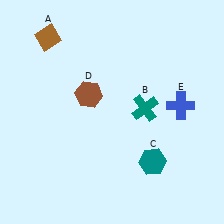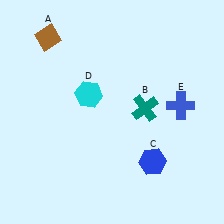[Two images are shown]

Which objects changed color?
C changed from teal to blue. D changed from brown to cyan.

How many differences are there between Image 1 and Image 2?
There are 2 differences between the two images.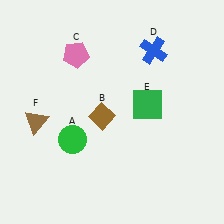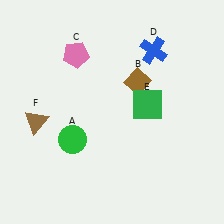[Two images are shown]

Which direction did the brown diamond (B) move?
The brown diamond (B) moved right.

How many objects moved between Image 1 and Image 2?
1 object moved between the two images.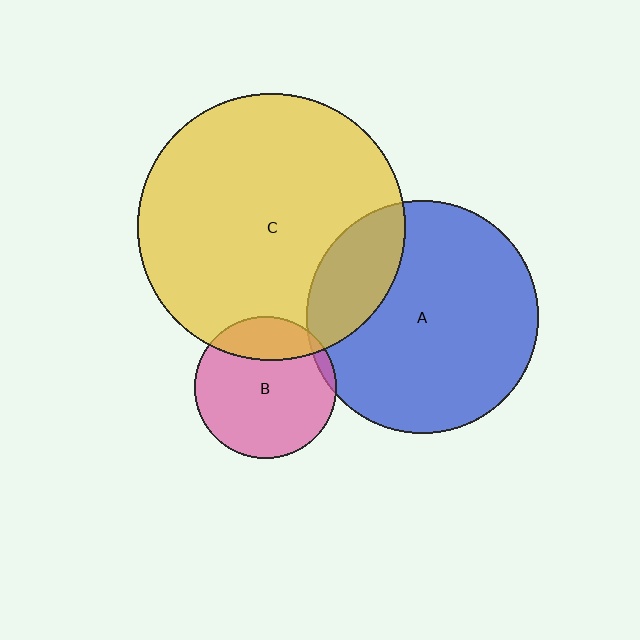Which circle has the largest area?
Circle C (yellow).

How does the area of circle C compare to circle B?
Approximately 3.6 times.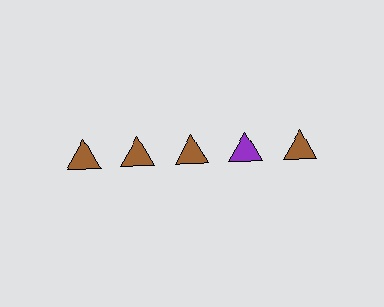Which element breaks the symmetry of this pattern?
The purple triangle in the top row, second from right column breaks the symmetry. All other shapes are brown triangles.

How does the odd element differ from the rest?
It has a different color: purple instead of brown.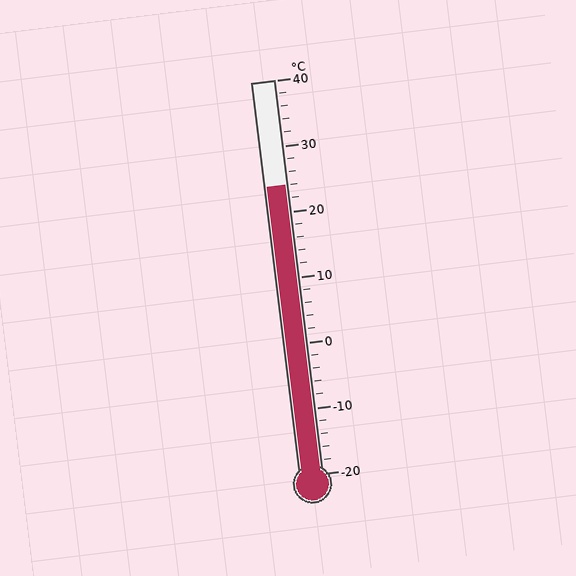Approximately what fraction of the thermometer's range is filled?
The thermometer is filled to approximately 75% of its range.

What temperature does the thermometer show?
The thermometer shows approximately 24°C.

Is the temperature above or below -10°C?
The temperature is above -10°C.